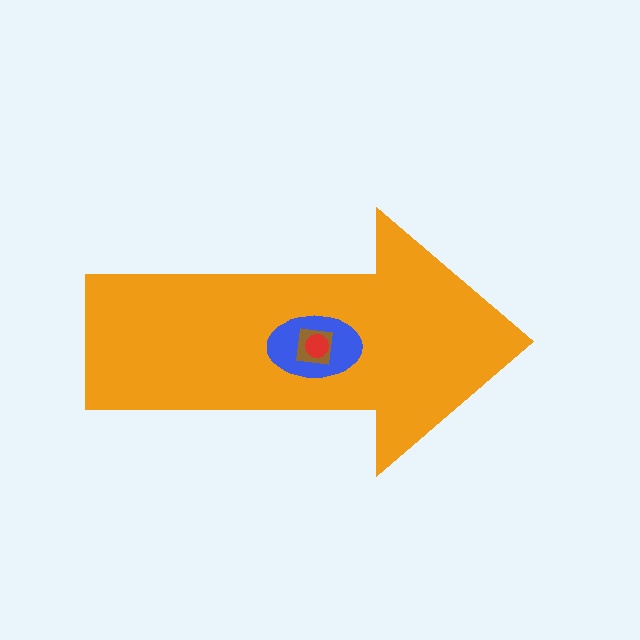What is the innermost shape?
The red circle.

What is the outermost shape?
The orange arrow.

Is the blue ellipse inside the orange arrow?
Yes.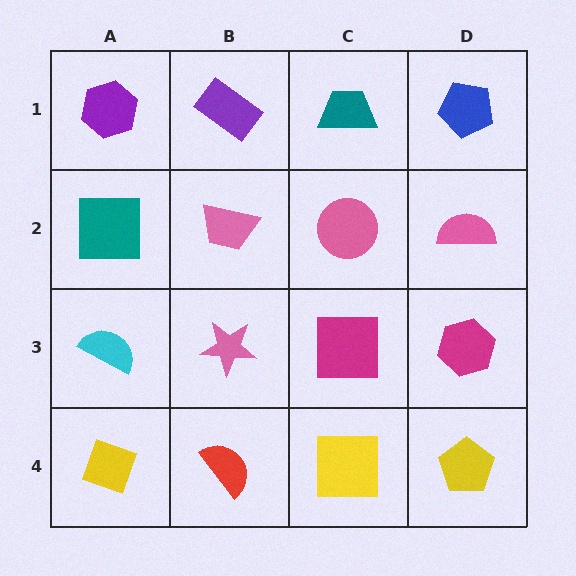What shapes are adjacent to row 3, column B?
A pink trapezoid (row 2, column B), a red semicircle (row 4, column B), a cyan semicircle (row 3, column A), a magenta square (row 3, column C).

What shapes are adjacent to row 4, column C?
A magenta square (row 3, column C), a red semicircle (row 4, column B), a yellow pentagon (row 4, column D).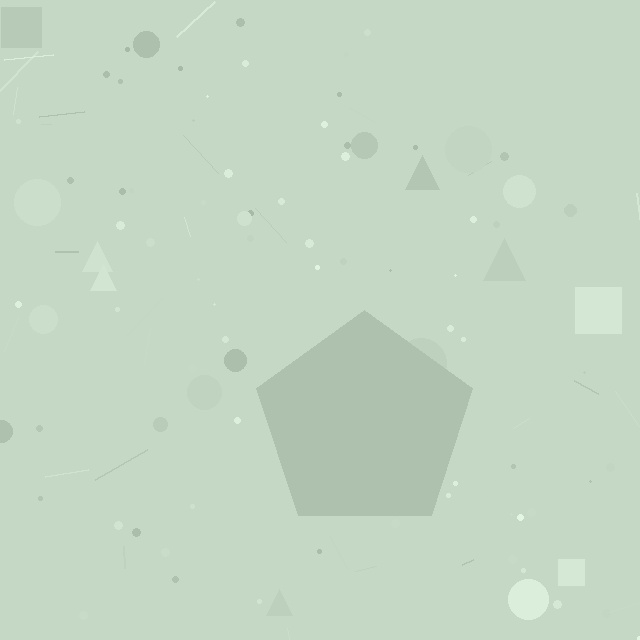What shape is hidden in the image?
A pentagon is hidden in the image.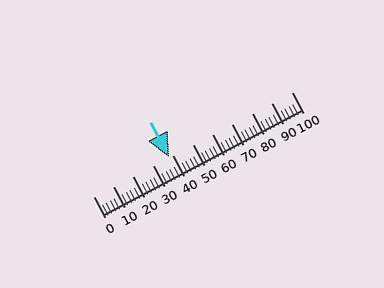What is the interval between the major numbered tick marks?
The major tick marks are spaced 10 units apart.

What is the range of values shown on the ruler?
The ruler shows values from 0 to 100.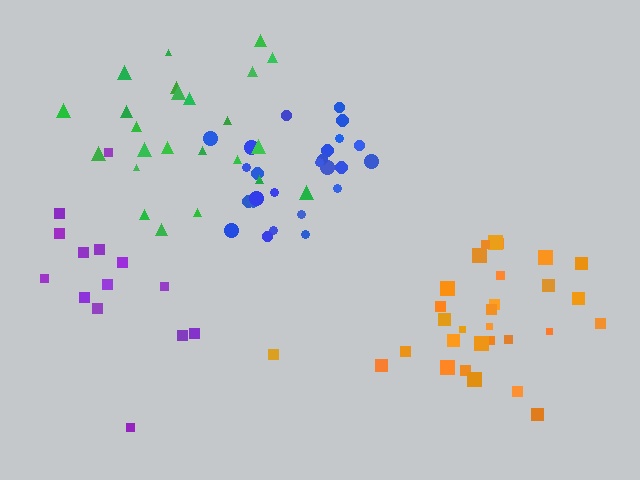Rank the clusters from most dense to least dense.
blue, orange, green, purple.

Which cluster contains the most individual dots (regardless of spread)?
Orange (30).